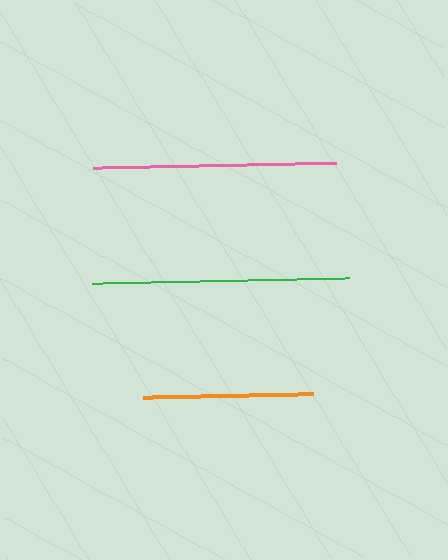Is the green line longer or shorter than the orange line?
The green line is longer than the orange line.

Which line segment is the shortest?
The orange line is the shortest at approximately 170 pixels.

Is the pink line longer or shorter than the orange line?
The pink line is longer than the orange line.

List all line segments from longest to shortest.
From longest to shortest: green, pink, orange.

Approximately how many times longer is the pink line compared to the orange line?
The pink line is approximately 1.4 times the length of the orange line.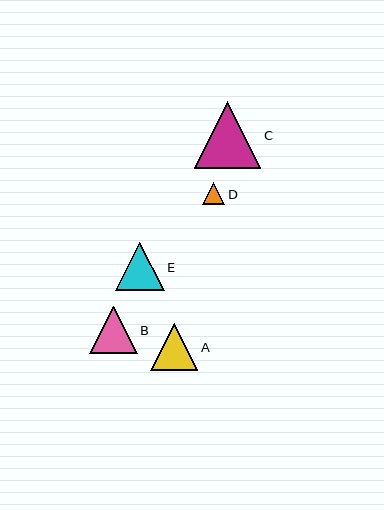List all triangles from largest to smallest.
From largest to smallest: C, E, B, A, D.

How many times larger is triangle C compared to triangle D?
Triangle C is approximately 3.0 times the size of triangle D.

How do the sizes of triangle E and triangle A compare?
Triangle E and triangle A are approximately the same size.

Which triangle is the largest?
Triangle C is the largest with a size of approximately 67 pixels.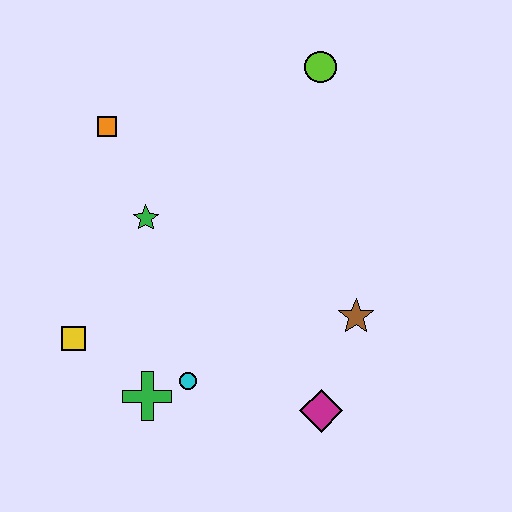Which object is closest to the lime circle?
The orange square is closest to the lime circle.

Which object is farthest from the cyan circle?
The lime circle is farthest from the cyan circle.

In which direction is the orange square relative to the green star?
The orange square is above the green star.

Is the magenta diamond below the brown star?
Yes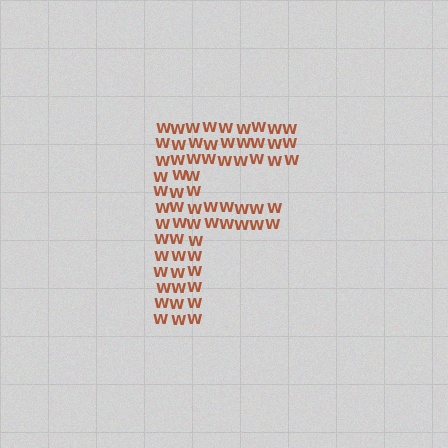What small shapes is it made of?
It is made of small letter W's.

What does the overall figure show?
The overall figure shows the letter F.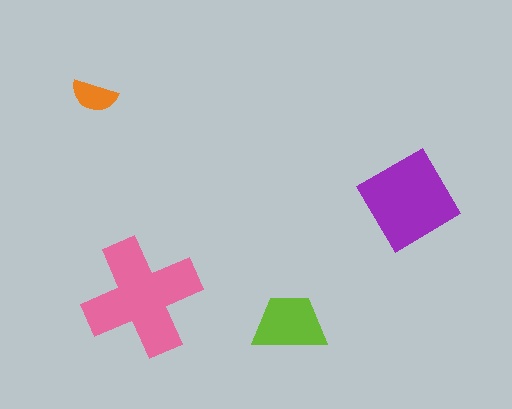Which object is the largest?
The pink cross.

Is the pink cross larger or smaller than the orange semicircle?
Larger.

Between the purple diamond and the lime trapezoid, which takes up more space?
The purple diamond.